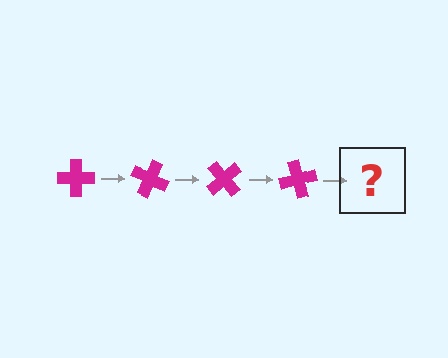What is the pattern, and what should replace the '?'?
The pattern is that the cross rotates 25 degrees each step. The '?' should be a magenta cross rotated 100 degrees.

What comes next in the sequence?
The next element should be a magenta cross rotated 100 degrees.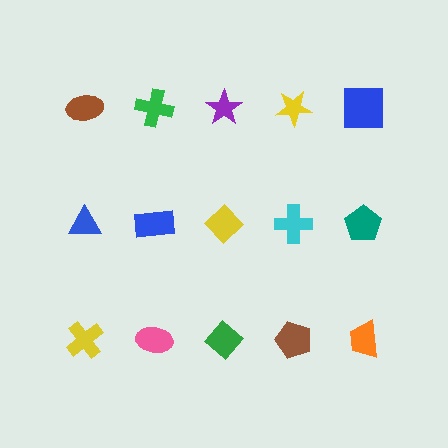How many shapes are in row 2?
5 shapes.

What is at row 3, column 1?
A yellow cross.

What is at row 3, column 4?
A brown pentagon.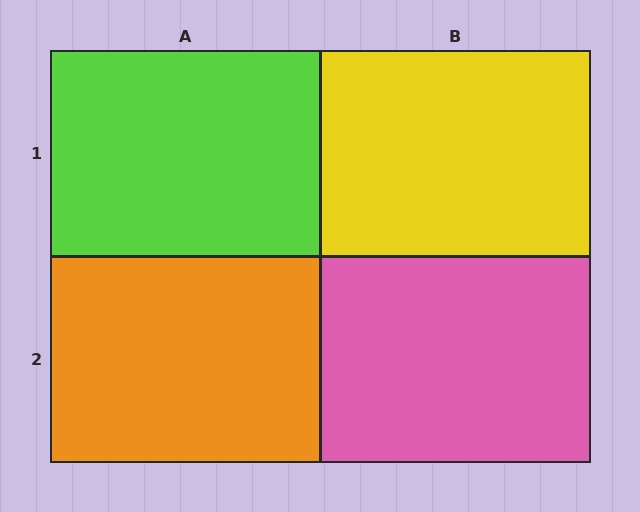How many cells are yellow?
1 cell is yellow.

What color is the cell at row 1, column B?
Yellow.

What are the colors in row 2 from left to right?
Orange, pink.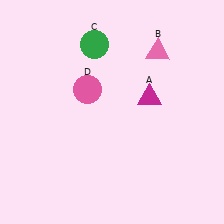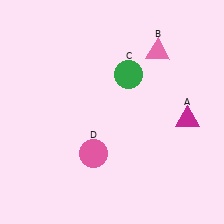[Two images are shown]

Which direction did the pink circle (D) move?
The pink circle (D) moved down.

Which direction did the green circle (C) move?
The green circle (C) moved right.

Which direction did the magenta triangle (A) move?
The magenta triangle (A) moved right.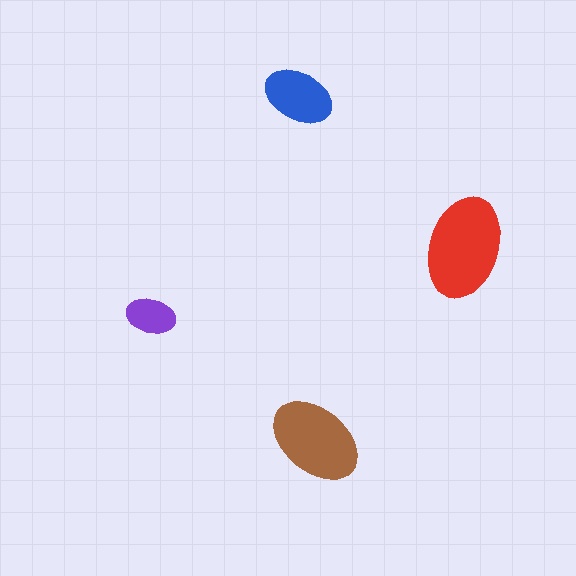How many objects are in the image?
There are 4 objects in the image.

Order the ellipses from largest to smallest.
the red one, the brown one, the blue one, the purple one.